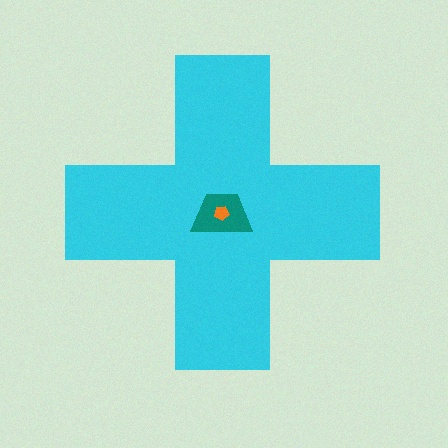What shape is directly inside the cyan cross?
The teal trapezoid.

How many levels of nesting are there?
3.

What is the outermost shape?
The cyan cross.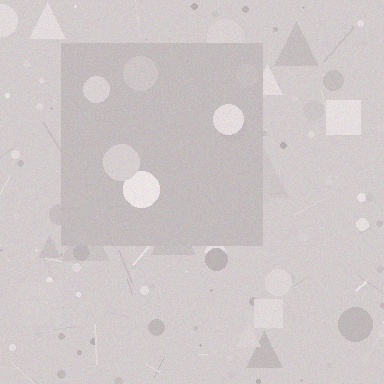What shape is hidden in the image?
A square is hidden in the image.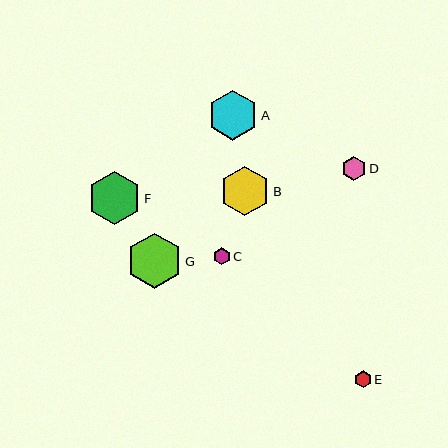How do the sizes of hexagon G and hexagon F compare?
Hexagon G and hexagon F are approximately the same size.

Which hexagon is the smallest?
Hexagon C is the smallest with a size of approximately 16 pixels.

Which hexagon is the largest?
Hexagon G is the largest with a size of approximately 55 pixels.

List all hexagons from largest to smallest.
From largest to smallest: G, F, A, B, D, E, C.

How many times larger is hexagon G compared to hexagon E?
Hexagon G is approximately 3.3 times the size of hexagon E.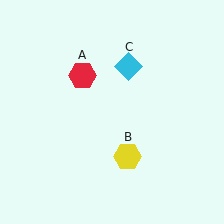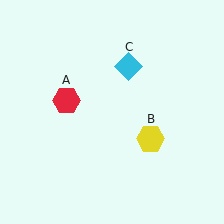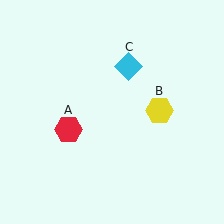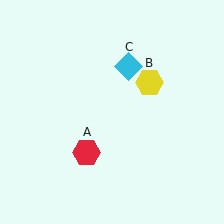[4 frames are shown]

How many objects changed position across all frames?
2 objects changed position: red hexagon (object A), yellow hexagon (object B).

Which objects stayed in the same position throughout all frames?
Cyan diamond (object C) remained stationary.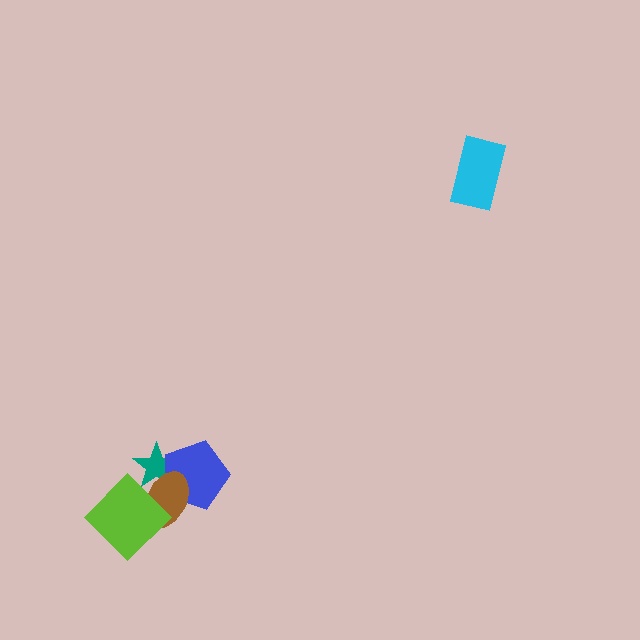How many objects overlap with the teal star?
3 objects overlap with the teal star.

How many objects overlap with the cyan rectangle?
0 objects overlap with the cyan rectangle.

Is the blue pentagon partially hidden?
Yes, it is partially covered by another shape.